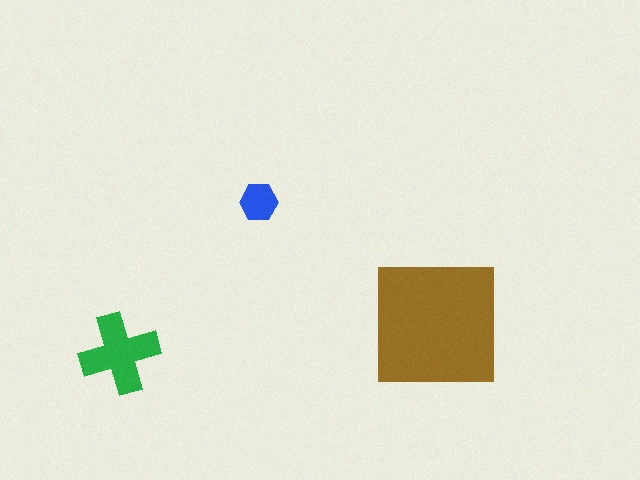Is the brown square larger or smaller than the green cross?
Larger.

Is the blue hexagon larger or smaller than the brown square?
Smaller.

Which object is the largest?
The brown square.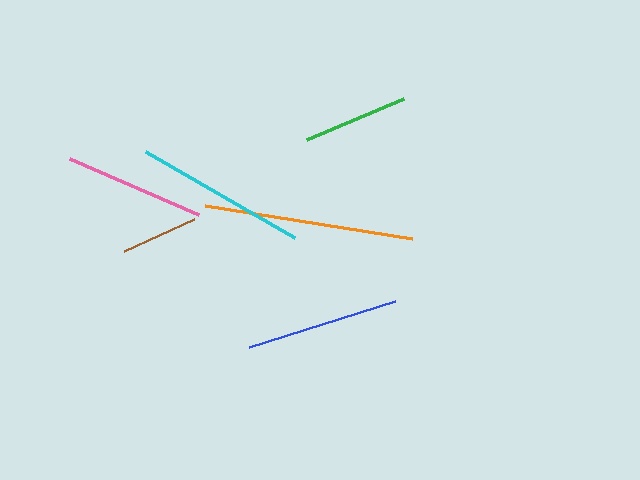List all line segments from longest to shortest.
From longest to shortest: orange, cyan, blue, pink, green, brown.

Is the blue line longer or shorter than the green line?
The blue line is longer than the green line.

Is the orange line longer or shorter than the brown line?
The orange line is longer than the brown line.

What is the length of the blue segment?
The blue segment is approximately 153 pixels long.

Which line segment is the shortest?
The brown line is the shortest at approximately 77 pixels.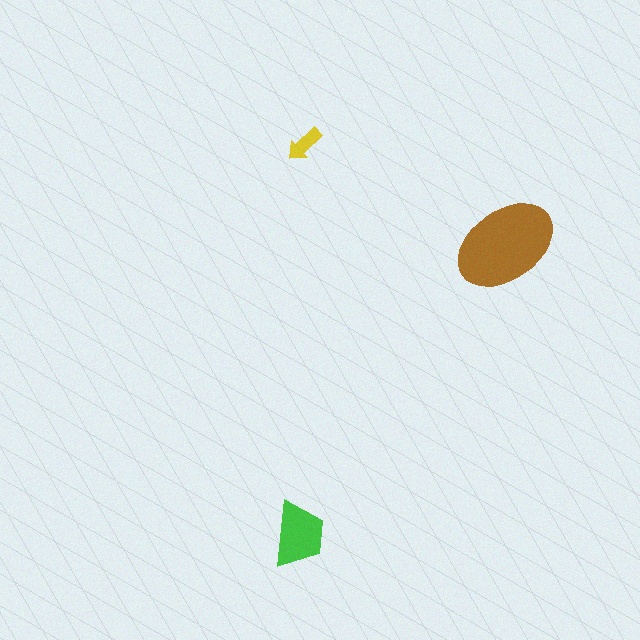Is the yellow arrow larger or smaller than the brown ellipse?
Smaller.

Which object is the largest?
The brown ellipse.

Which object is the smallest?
The yellow arrow.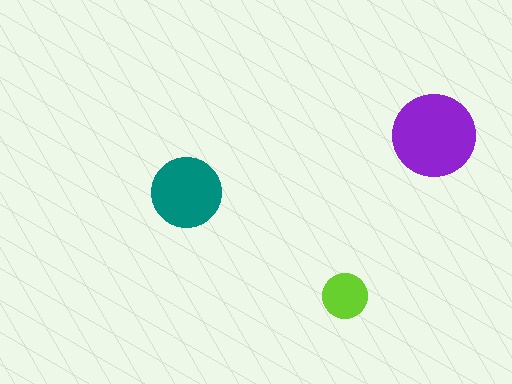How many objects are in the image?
There are 3 objects in the image.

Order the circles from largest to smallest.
the purple one, the teal one, the lime one.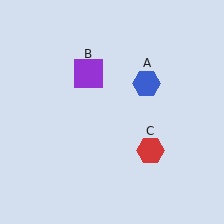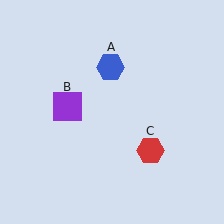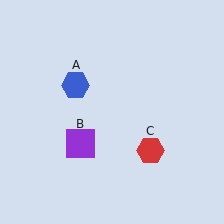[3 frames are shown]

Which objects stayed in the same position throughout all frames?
Red hexagon (object C) remained stationary.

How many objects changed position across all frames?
2 objects changed position: blue hexagon (object A), purple square (object B).